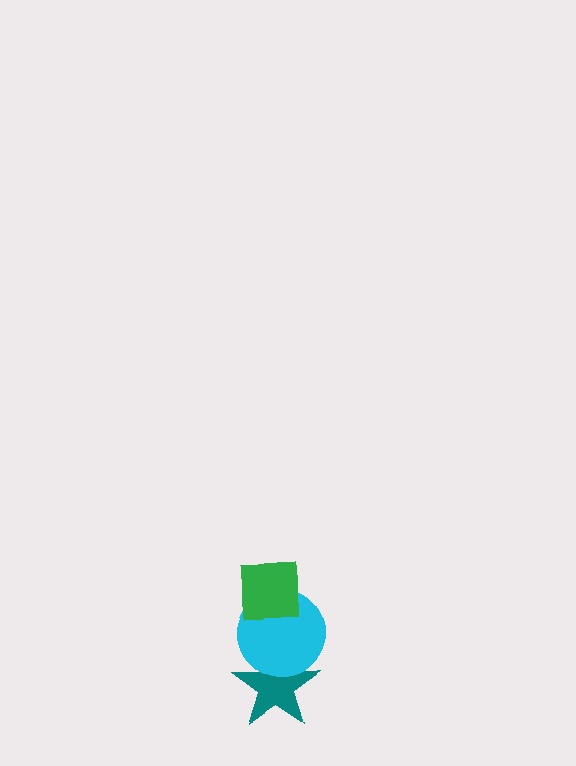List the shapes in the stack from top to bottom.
From top to bottom: the green square, the cyan circle, the teal star.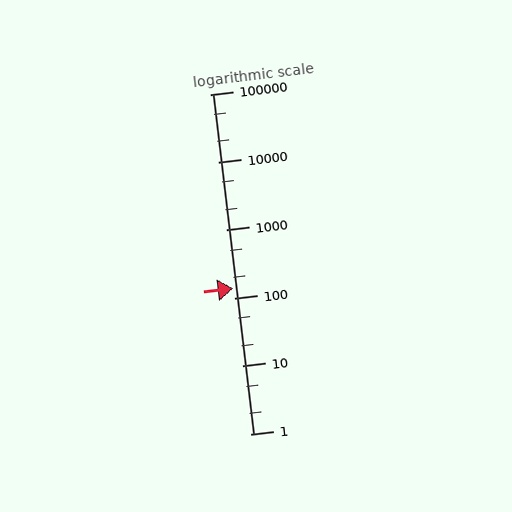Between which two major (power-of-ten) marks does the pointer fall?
The pointer is between 100 and 1000.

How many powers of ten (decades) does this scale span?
The scale spans 5 decades, from 1 to 100000.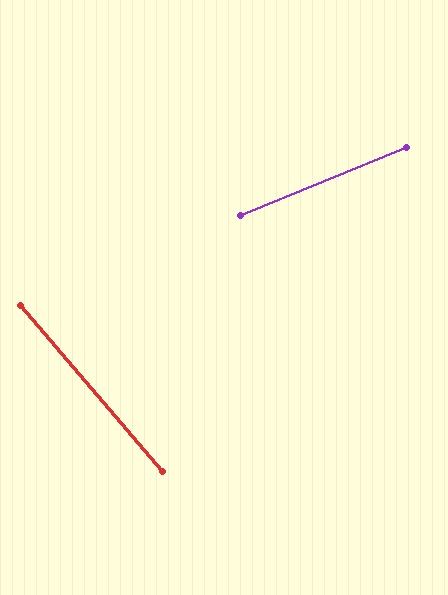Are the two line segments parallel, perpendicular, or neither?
Neither parallel nor perpendicular — they differ by about 72°.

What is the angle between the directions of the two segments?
Approximately 72 degrees.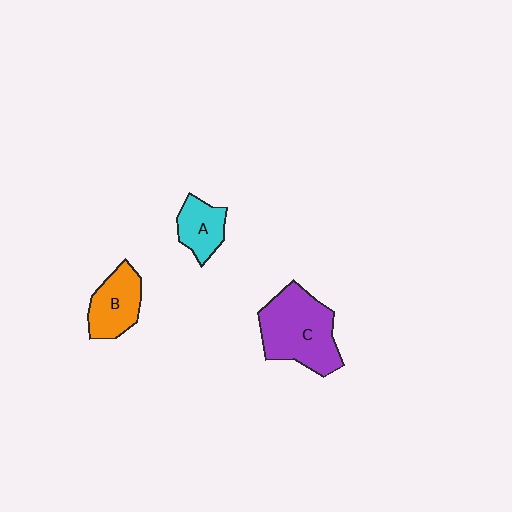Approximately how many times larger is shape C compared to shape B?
Approximately 1.7 times.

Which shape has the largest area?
Shape C (purple).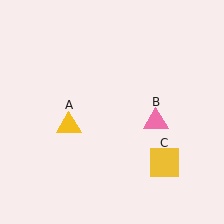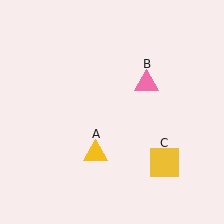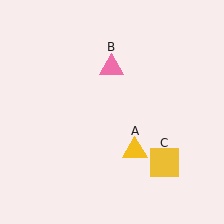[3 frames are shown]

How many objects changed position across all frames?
2 objects changed position: yellow triangle (object A), pink triangle (object B).